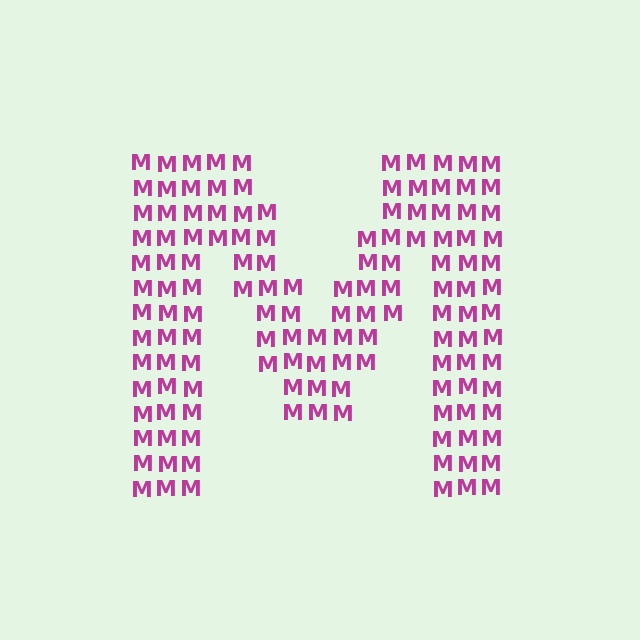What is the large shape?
The large shape is the letter M.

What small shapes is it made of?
It is made of small letter M's.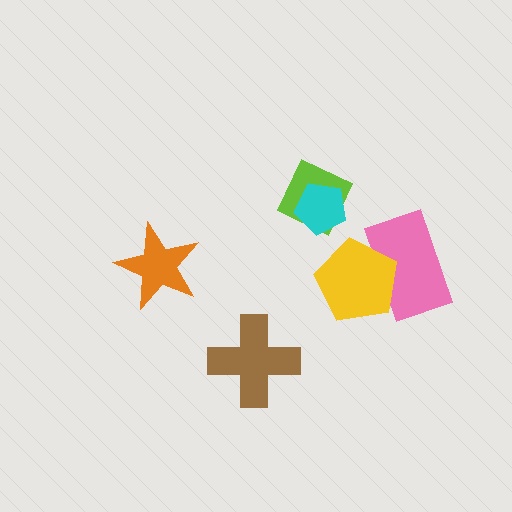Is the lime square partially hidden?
Yes, it is partially covered by another shape.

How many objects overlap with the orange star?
0 objects overlap with the orange star.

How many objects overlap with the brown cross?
0 objects overlap with the brown cross.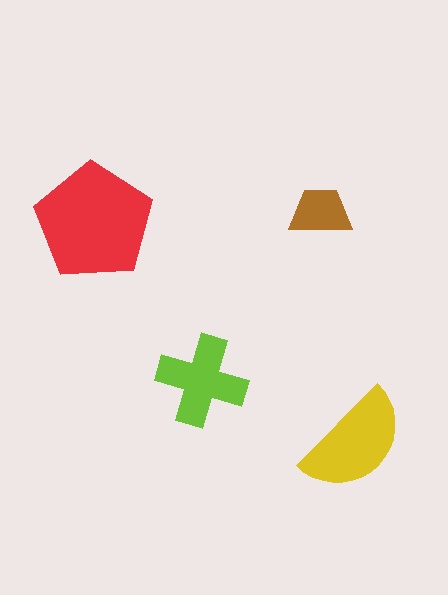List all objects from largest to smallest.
The red pentagon, the yellow semicircle, the lime cross, the brown trapezoid.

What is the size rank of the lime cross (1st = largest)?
3rd.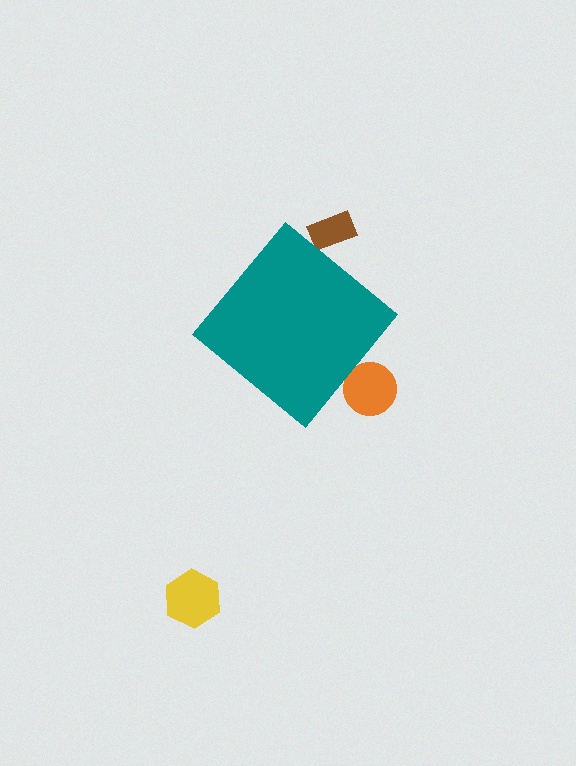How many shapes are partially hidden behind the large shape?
2 shapes are partially hidden.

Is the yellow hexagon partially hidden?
No, the yellow hexagon is fully visible.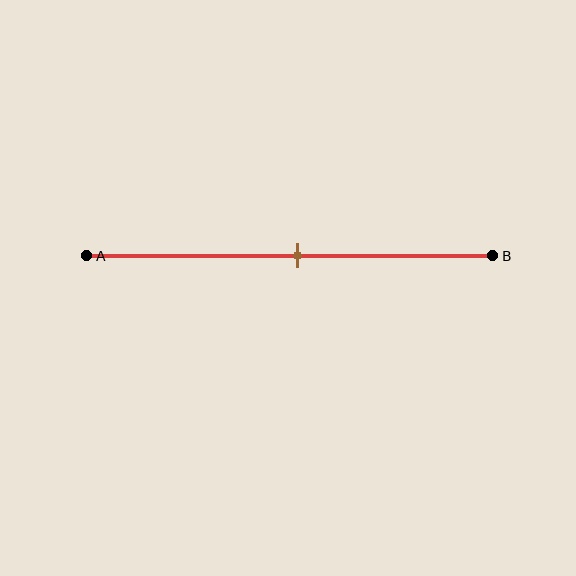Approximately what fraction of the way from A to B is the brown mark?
The brown mark is approximately 50% of the way from A to B.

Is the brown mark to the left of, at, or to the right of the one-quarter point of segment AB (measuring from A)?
The brown mark is to the right of the one-quarter point of segment AB.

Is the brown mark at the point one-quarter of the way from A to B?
No, the mark is at about 50% from A, not at the 25% one-quarter point.